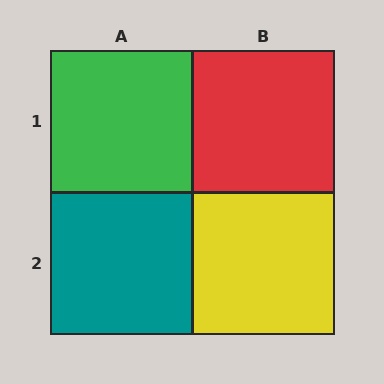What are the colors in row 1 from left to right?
Green, red.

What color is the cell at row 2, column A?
Teal.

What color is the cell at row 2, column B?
Yellow.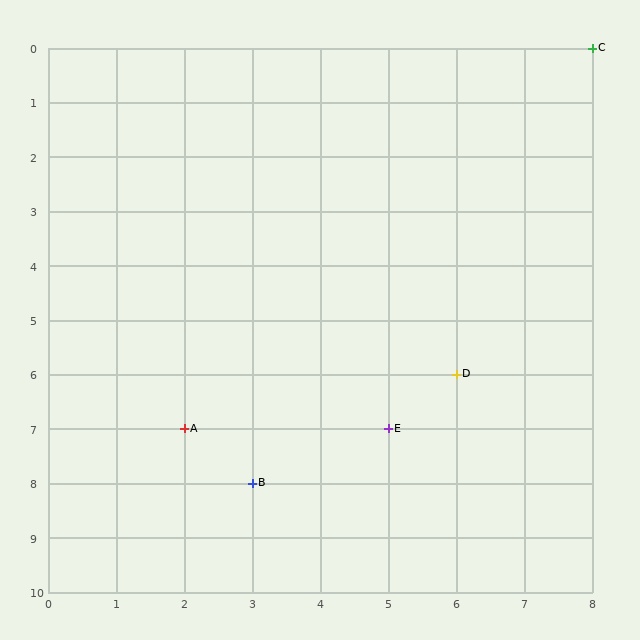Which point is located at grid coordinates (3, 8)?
Point B is at (3, 8).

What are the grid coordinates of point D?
Point D is at grid coordinates (6, 6).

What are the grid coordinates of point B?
Point B is at grid coordinates (3, 8).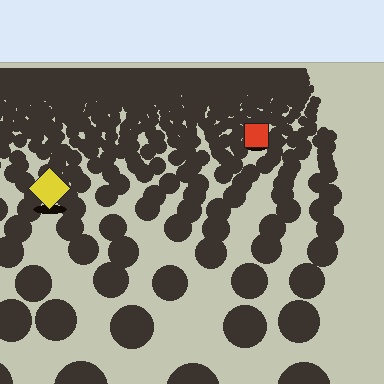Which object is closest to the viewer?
The yellow diamond is closest. The texture marks near it are larger and more spread out.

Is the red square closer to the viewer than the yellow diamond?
No. The yellow diamond is closer — you can tell from the texture gradient: the ground texture is coarser near it.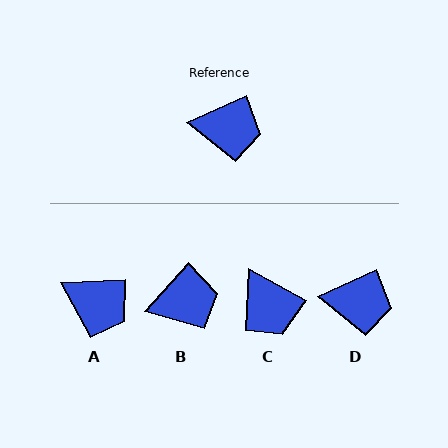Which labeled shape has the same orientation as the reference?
D.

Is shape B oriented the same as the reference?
No, it is off by about 23 degrees.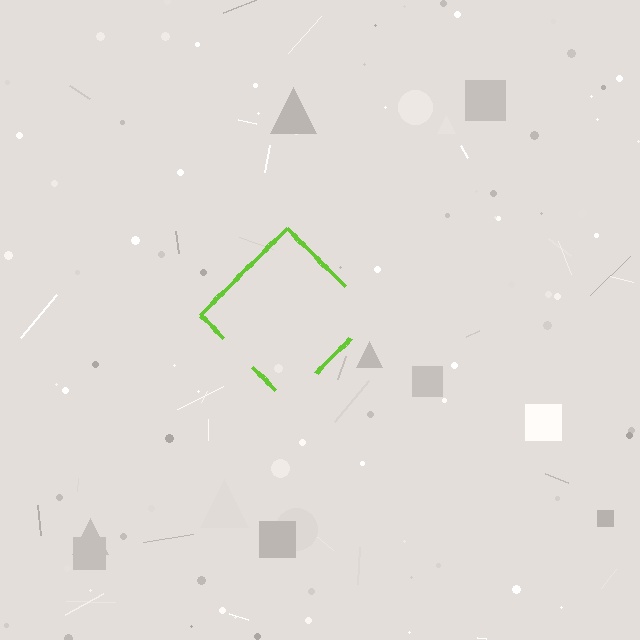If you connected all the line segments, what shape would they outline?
They would outline a diamond.